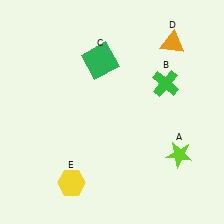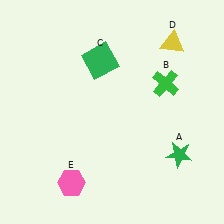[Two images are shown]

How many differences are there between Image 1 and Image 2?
There are 3 differences between the two images.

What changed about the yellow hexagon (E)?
In Image 1, E is yellow. In Image 2, it changed to pink.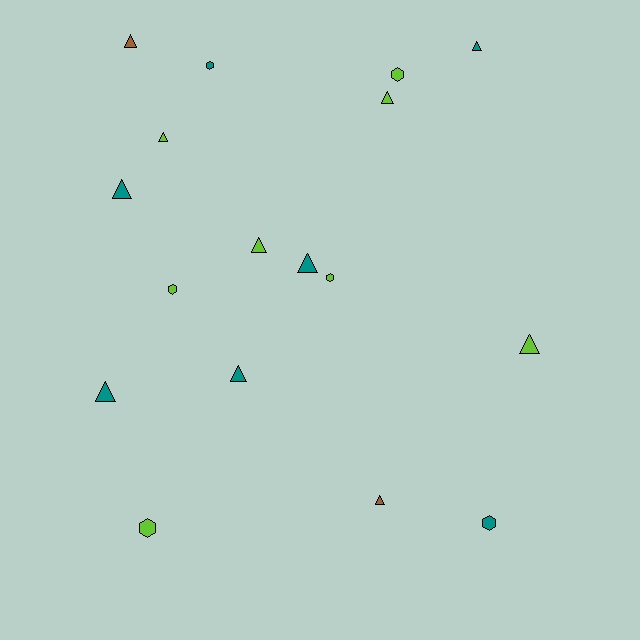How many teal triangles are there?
There are 5 teal triangles.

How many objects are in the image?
There are 17 objects.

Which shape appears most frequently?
Triangle, with 11 objects.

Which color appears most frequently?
Lime, with 8 objects.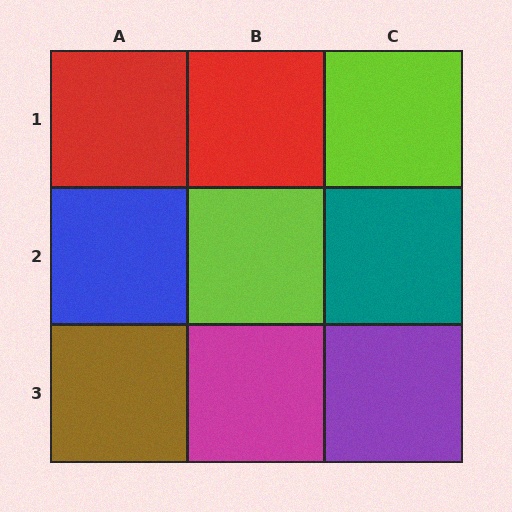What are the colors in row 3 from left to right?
Brown, magenta, purple.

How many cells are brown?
1 cell is brown.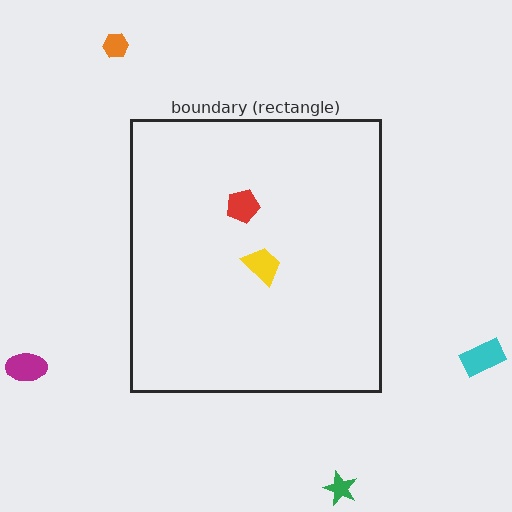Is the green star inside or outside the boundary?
Outside.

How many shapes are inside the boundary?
2 inside, 4 outside.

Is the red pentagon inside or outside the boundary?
Inside.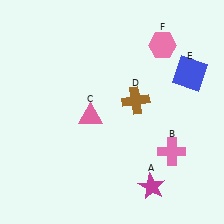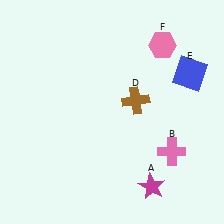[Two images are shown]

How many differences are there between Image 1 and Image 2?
There is 1 difference between the two images.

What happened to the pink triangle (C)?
The pink triangle (C) was removed in Image 2. It was in the bottom-left area of Image 1.